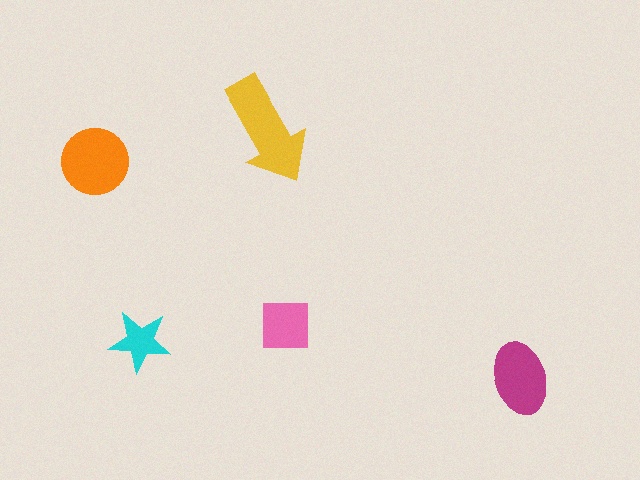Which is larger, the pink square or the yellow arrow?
The yellow arrow.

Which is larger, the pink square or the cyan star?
The pink square.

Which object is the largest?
The yellow arrow.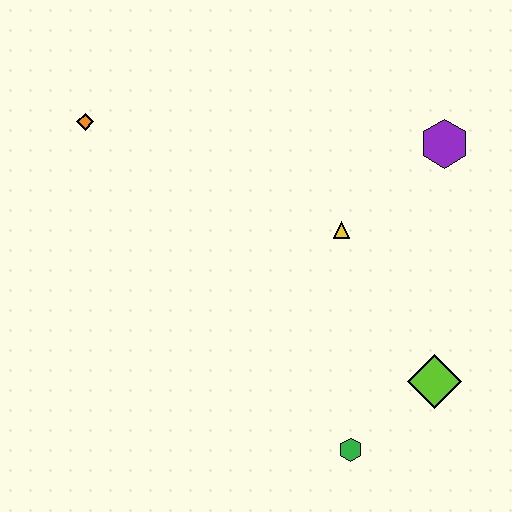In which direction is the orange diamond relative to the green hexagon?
The orange diamond is above the green hexagon.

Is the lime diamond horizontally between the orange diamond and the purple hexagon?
Yes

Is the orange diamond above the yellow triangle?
Yes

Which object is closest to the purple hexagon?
The yellow triangle is closest to the purple hexagon.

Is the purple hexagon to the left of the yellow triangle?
No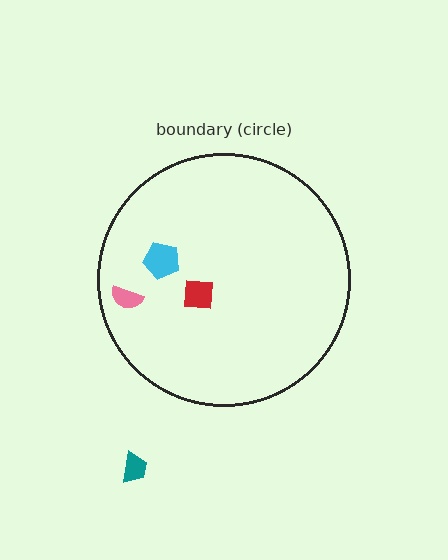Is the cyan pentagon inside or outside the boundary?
Inside.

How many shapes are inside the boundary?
3 inside, 1 outside.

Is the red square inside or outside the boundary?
Inside.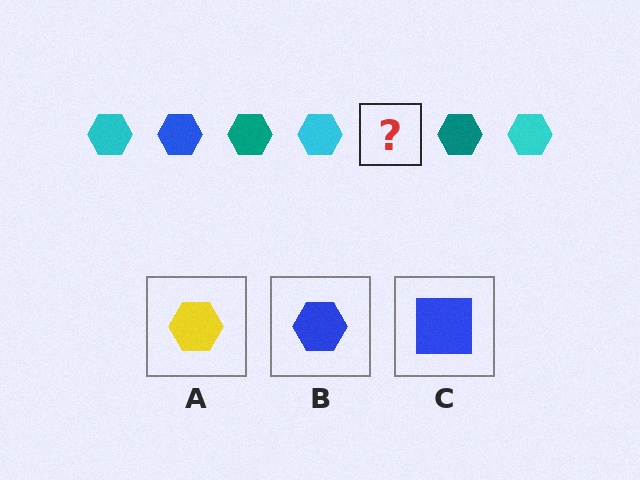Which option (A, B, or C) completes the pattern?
B.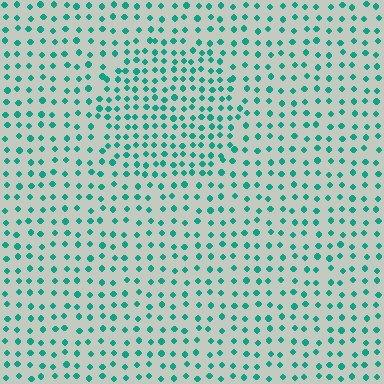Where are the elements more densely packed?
The elements are more densely packed inside the circle boundary.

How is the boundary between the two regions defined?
The boundary is defined by a change in element density (approximately 1.6x ratio). All elements are the same color, size, and shape.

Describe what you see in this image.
The image contains small teal elements arranged at two different densities. A circle-shaped region is visible where the elements are more densely packed than the surrounding area.